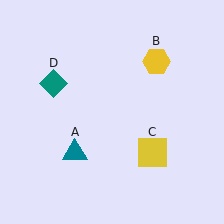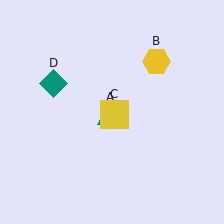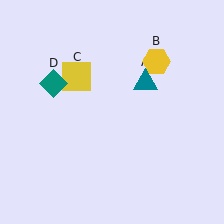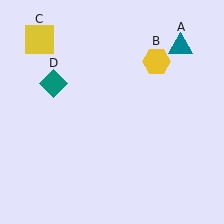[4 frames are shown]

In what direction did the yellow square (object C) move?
The yellow square (object C) moved up and to the left.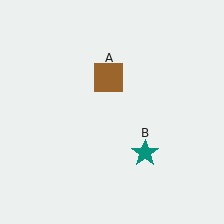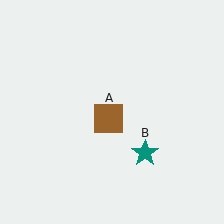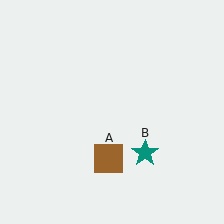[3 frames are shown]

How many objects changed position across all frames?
1 object changed position: brown square (object A).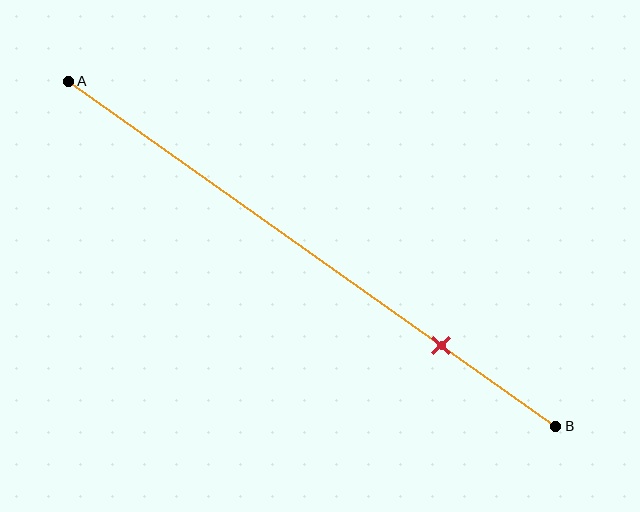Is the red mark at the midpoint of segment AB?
No, the mark is at about 75% from A, not at the 50% midpoint.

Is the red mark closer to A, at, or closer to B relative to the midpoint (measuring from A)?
The red mark is closer to point B than the midpoint of segment AB.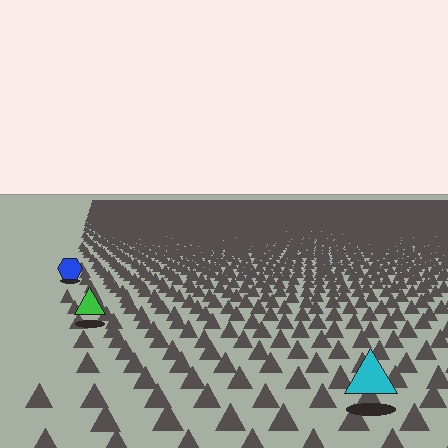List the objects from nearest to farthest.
From nearest to farthest: the cyan triangle, the green triangle, the blue hexagon.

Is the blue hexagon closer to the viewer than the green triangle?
No. The green triangle is closer — you can tell from the texture gradient: the ground texture is coarser near it.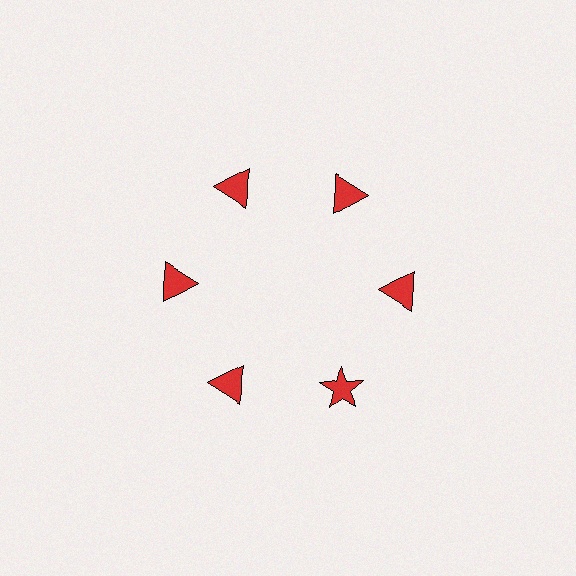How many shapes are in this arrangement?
There are 6 shapes arranged in a ring pattern.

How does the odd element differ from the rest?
It has a different shape: star instead of triangle.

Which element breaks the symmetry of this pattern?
The red star at roughly the 5 o'clock position breaks the symmetry. All other shapes are red triangles.